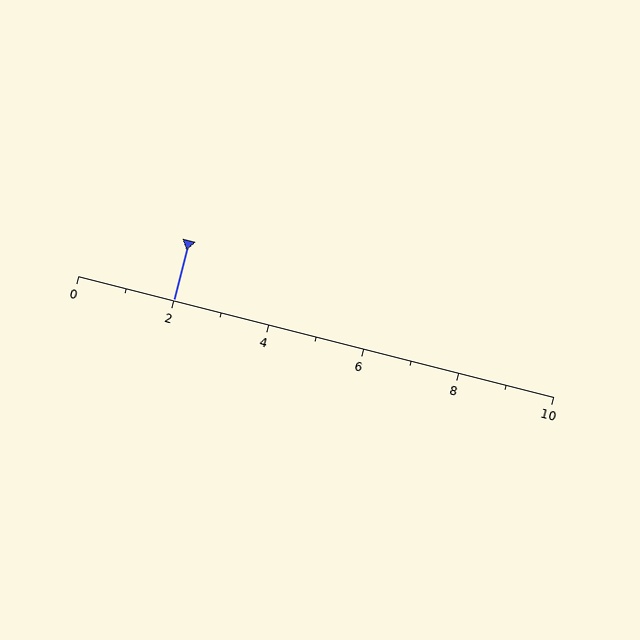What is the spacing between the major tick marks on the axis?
The major ticks are spaced 2 apart.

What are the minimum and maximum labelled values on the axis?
The axis runs from 0 to 10.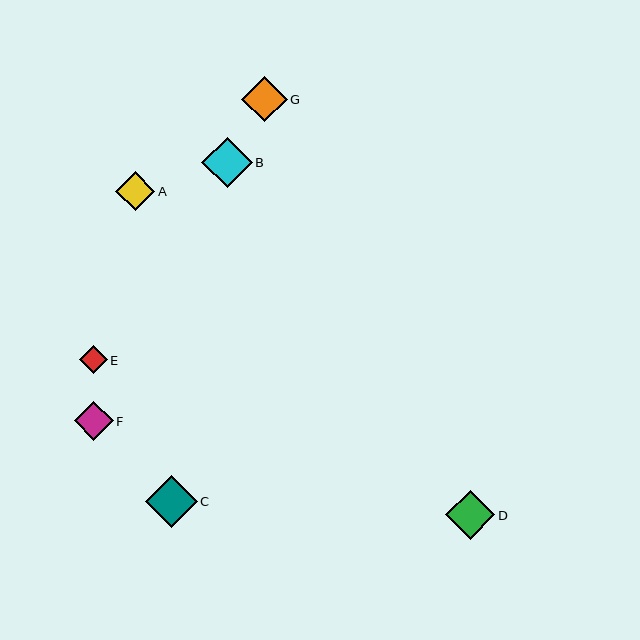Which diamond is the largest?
Diamond C is the largest with a size of approximately 52 pixels.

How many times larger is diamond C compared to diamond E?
Diamond C is approximately 1.9 times the size of diamond E.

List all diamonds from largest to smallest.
From largest to smallest: C, B, D, G, F, A, E.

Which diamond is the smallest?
Diamond E is the smallest with a size of approximately 28 pixels.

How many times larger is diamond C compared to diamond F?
Diamond C is approximately 1.3 times the size of diamond F.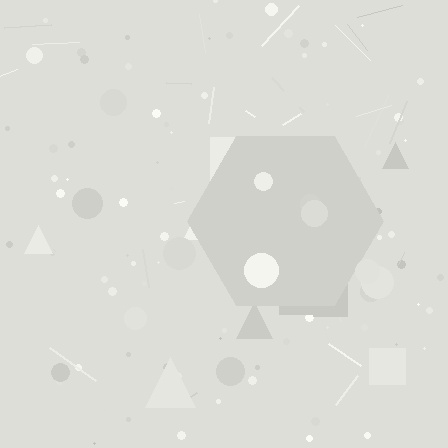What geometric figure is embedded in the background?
A hexagon is embedded in the background.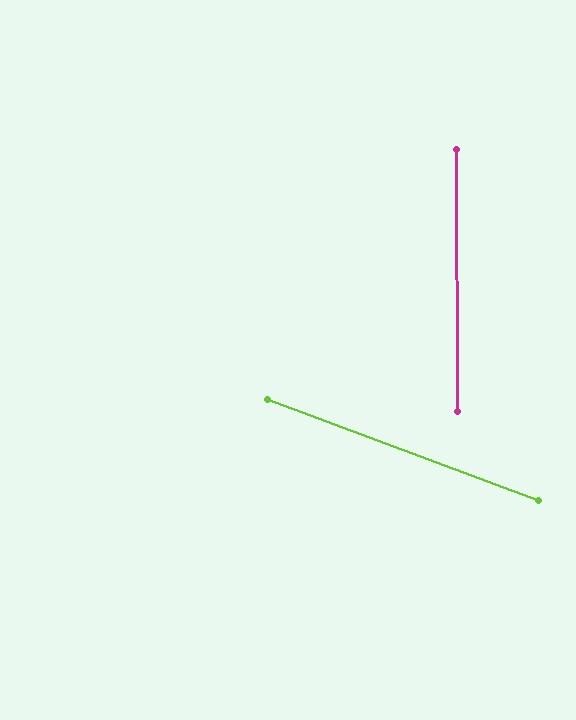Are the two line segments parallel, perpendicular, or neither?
Neither parallel nor perpendicular — they differ by about 69°.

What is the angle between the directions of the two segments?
Approximately 69 degrees.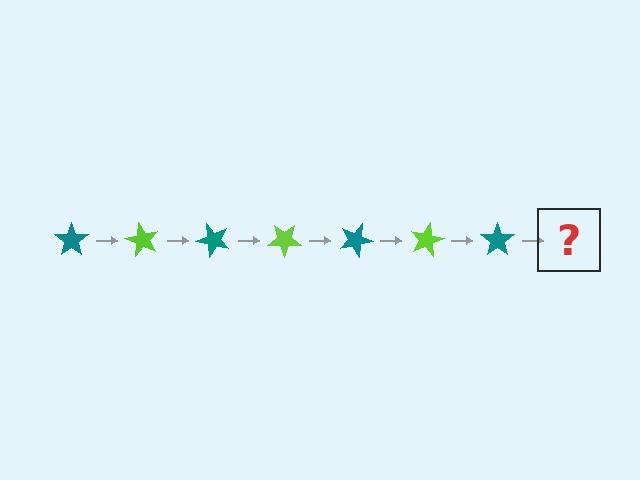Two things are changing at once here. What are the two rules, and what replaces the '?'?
The two rules are that it rotates 60 degrees each step and the color cycles through teal and lime. The '?' should be a lime star, rotated 420 degrees from the start.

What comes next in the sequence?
The next element should be a lime star, rotated 420 degrees from the start.